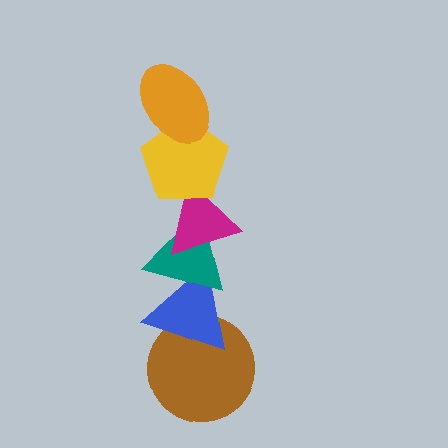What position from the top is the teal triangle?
The teal triangle is 4th from the top.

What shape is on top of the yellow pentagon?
The orange ellipse is on top of the yellow pentagon.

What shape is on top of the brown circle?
The blue triangle is on top of the brown circle.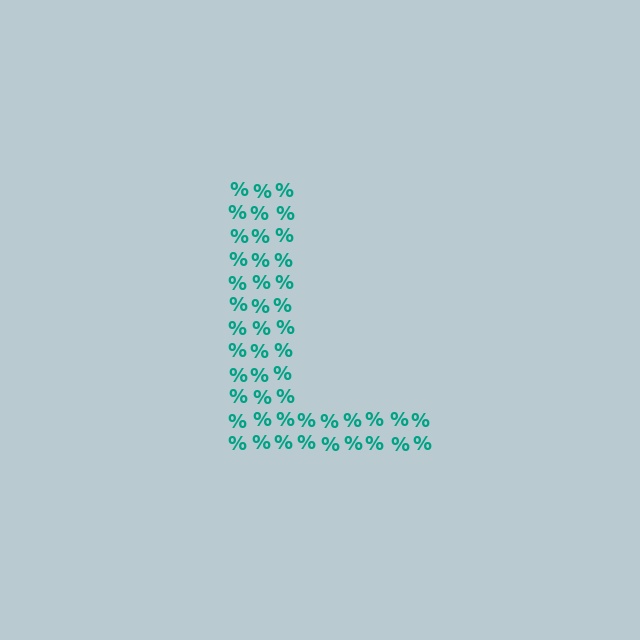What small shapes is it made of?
It is made of small percent signs.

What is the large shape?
The large shape is the letter L.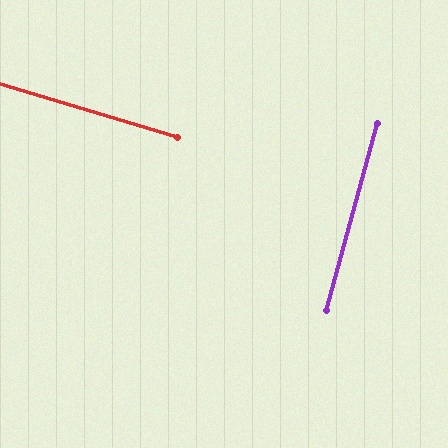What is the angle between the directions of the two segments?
Approximately 88 degrees.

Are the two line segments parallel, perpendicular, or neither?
Perpendicular — they meet at approximately 88°.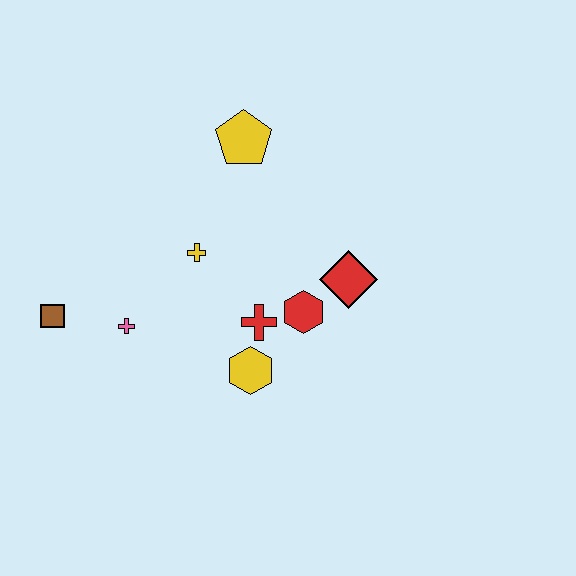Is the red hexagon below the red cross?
No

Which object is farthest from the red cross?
The brown square is farthest from the red cross.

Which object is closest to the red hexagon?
The red cross is closest to the red hexagon.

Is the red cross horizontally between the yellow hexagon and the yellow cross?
No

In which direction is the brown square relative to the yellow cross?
The brown square is to the left of the yellow cross.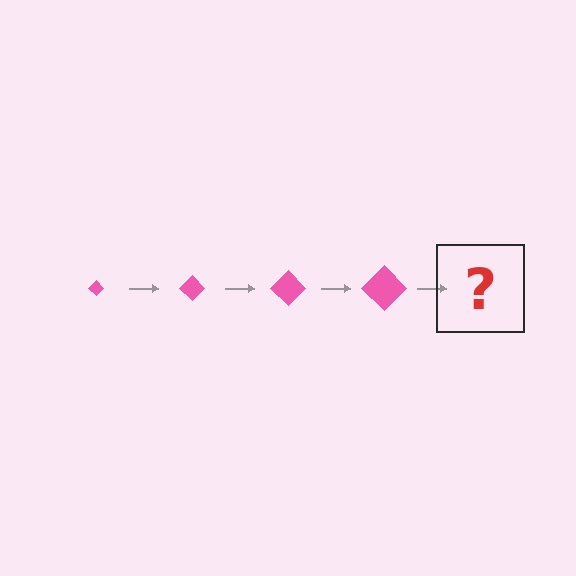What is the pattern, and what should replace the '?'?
The pattern is that the diamond gets progressively larger each step. The '?' should be a pink diamond, larger than the previous one.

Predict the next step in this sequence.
The next step is a pink diamond, larger than the previous one.